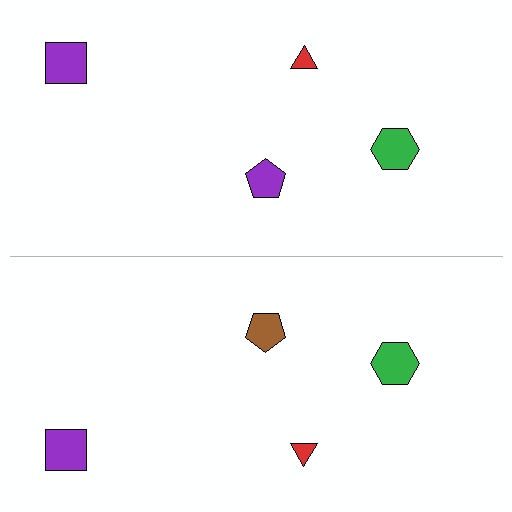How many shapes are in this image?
There are 8 shapes in this image.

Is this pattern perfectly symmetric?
No, the pattern is not perfectly symmetric. The brown pentagon on the bottom side breaks the symmetry — its mirror counterpart is purple.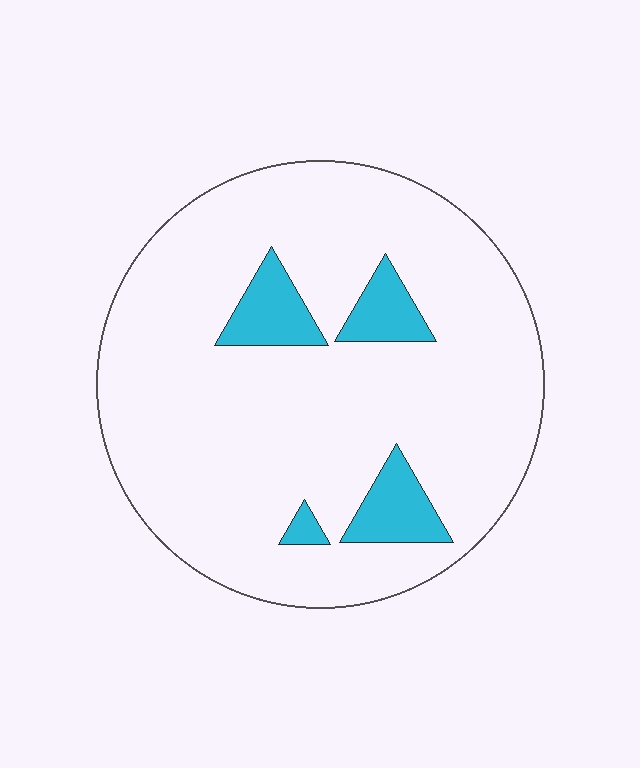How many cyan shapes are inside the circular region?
4.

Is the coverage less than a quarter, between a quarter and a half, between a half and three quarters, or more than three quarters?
Less than a quarter.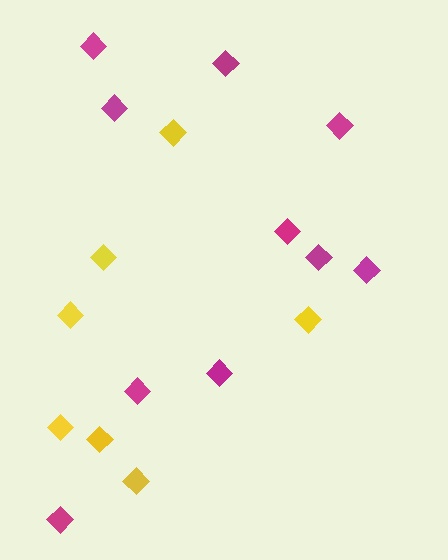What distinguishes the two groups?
There are 2 groups: one group of yellow diamonds (7) and one group of magenta diamonds (10).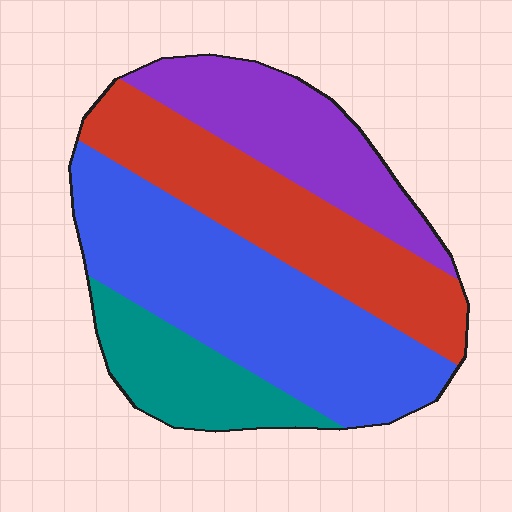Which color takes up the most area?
Blue, at roughly 40%.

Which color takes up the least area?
Teal, at roughly 15%.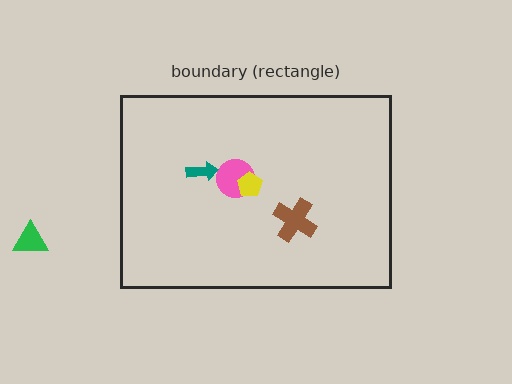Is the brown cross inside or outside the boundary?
Inside.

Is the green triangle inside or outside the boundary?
Outside.